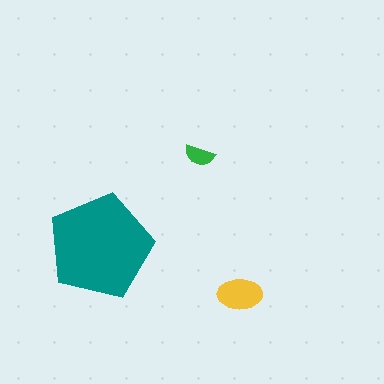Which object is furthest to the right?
The yellow ellipse is rightmost.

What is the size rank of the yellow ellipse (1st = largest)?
2nd.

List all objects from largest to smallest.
The teal pentagon, the yellow ellipse, the green semicircle.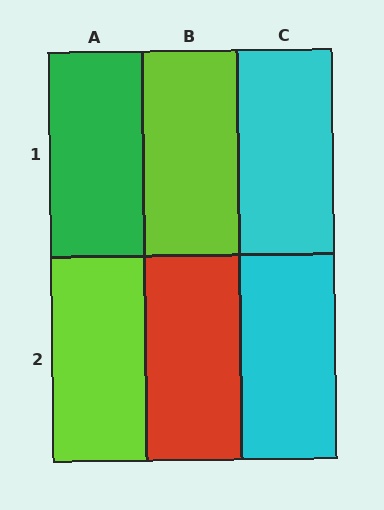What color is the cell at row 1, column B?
Lime.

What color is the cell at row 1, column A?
Green.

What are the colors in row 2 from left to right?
Lime, red, cyan.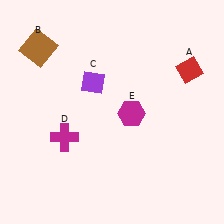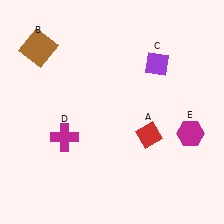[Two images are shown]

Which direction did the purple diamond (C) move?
The purple diamond (C) moved right.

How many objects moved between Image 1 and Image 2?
3 objects moved between the two images.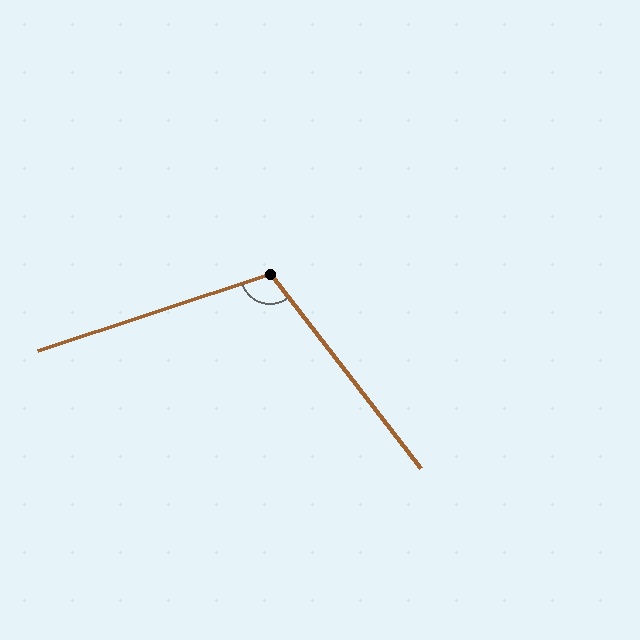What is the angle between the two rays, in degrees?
Approximately 109 degrees.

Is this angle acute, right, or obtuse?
It is obtuse.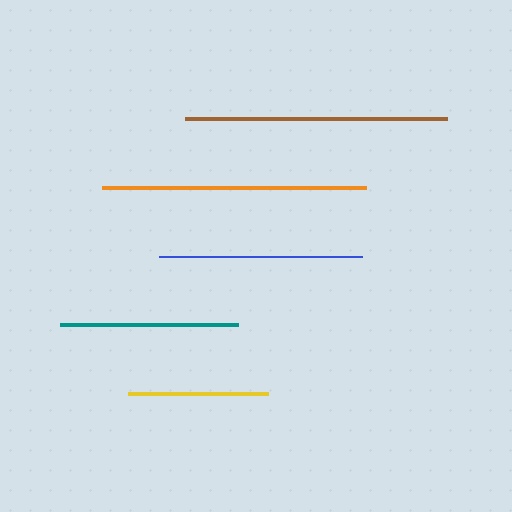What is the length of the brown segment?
The brown segment is approximately 262 pixels long.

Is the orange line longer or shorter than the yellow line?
The orange line is longer than the yellow line.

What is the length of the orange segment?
The orange segment is approximately 264 pixels long.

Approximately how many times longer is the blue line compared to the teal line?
The blue line is approximately 1.1 times the length of the teal line.